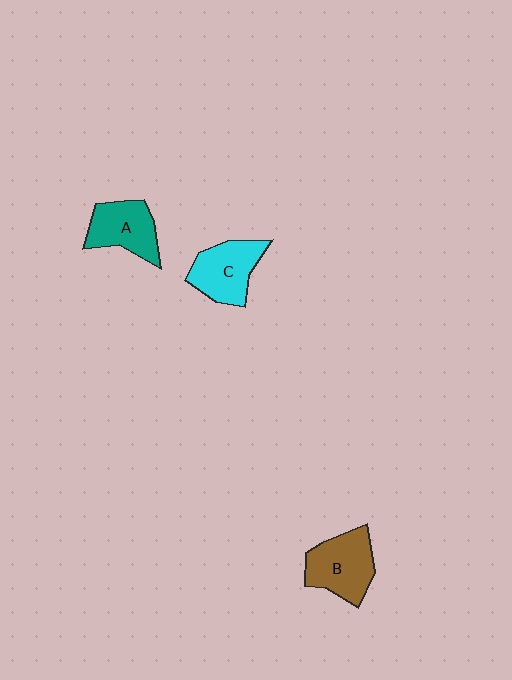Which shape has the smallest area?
Shape A (teal).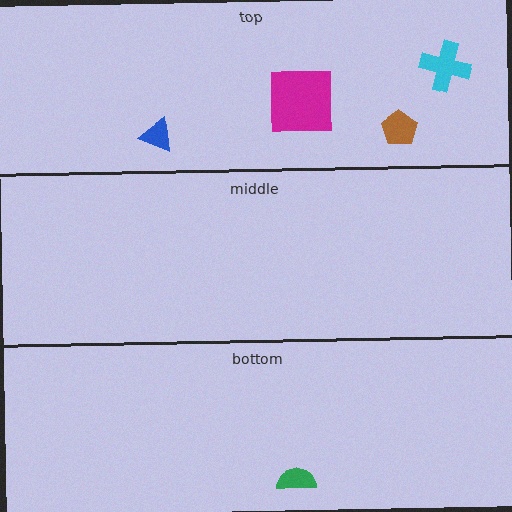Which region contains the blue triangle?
The top region.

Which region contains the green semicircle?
The bottom region.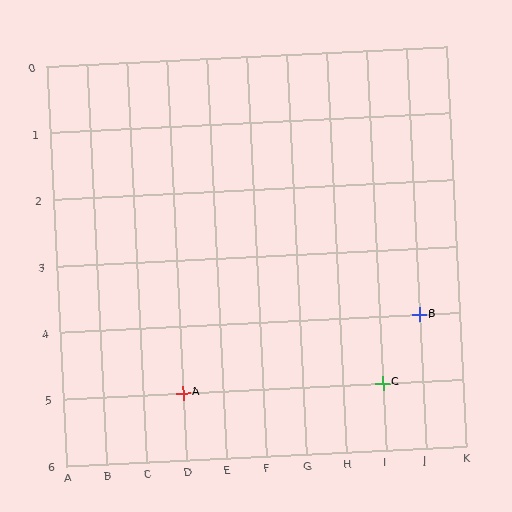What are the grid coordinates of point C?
Point C is at grid coordinates (I, 5).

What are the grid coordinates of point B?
Point B is at grid coordinates (J, 4).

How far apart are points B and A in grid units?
Points B and A are 6 columns and 1 row apart (about 6.1 grid units diagonally).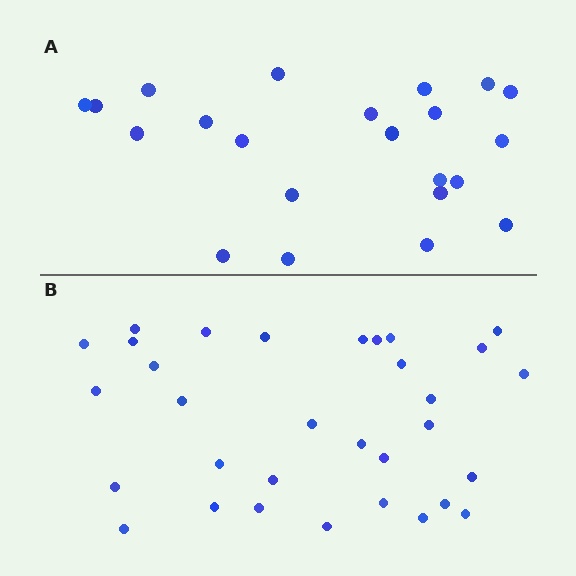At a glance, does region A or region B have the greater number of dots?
Region B (the bottom region) has more dots.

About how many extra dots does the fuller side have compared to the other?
Region B has roughly 10 or so more dots than region A.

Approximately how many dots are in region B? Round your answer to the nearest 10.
About 30 dots. (The exact count is 32, which rounds to 30.)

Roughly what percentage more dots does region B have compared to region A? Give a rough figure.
About 45% more.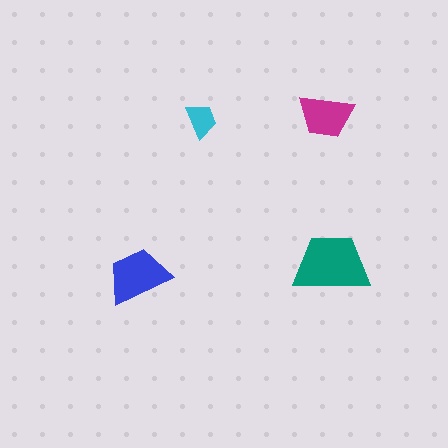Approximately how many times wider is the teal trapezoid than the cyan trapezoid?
About 2 times wider.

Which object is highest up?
The magenta trapezoid is topmost.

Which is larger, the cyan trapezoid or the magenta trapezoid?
The magenta one.